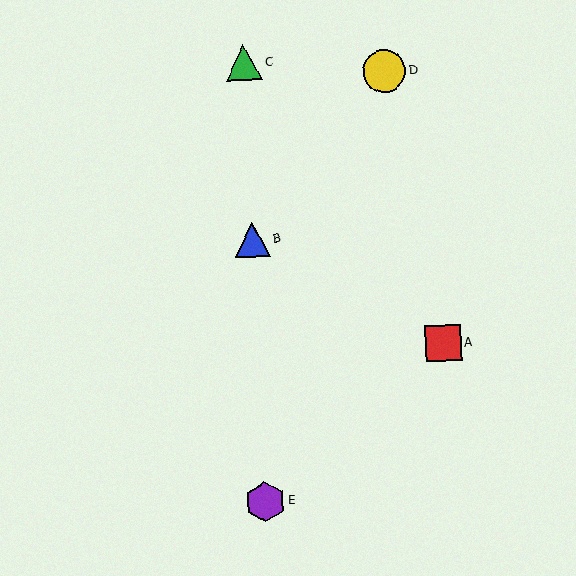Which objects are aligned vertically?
Objects B, C, E are aligned vertically.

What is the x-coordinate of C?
Object C is at x≈244.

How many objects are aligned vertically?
3 objects (B, C, E) are aligned vertically.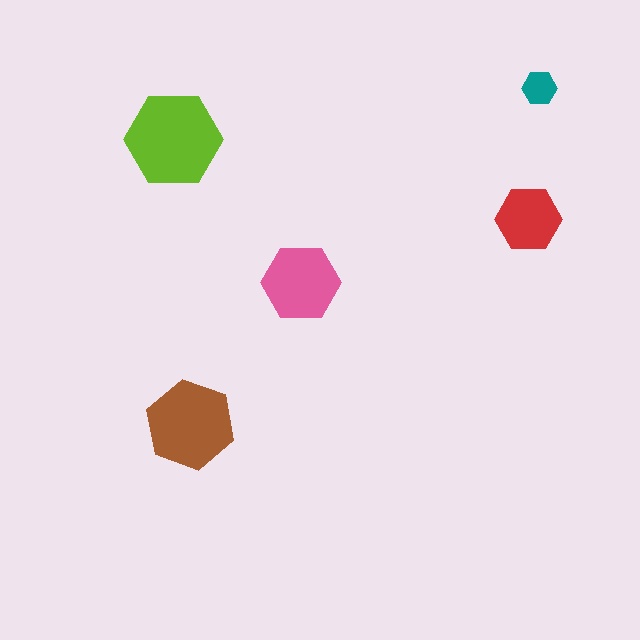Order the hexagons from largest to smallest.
the lime one, the brown one, the pink one, the red one, the teal one.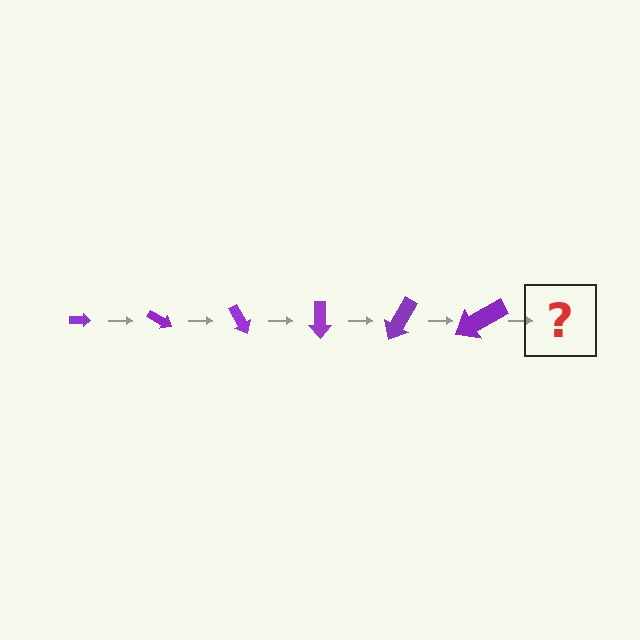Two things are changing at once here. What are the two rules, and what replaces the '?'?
The two rules are that the arrow grows larger each step and it rotates 30 degrees each step. The '?' should be an arrow, larger than the previous one and rotated 180 degrees from the start.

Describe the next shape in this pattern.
It should be an arrow, larger than the previous one and rotated 180 degrees from the start.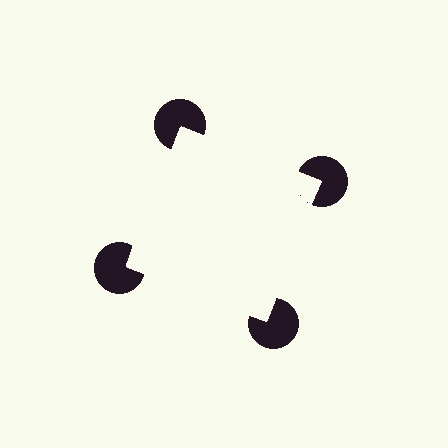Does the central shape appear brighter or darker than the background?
It typically appears slightly brighter than the background, even though no actual brightness change is drawn.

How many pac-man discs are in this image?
There are 4 — one at each vertex of the illusory square.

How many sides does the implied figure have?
4 sides.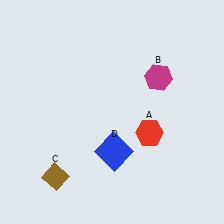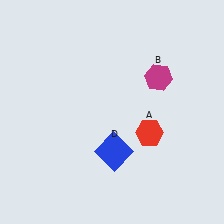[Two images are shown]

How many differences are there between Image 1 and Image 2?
There is 1 difference between the two images.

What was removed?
The brown diamond (C) was removed in Image 2.